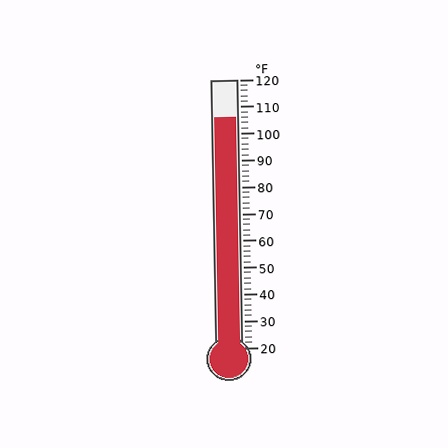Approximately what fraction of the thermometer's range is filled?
The thermometer is filled to approximately 85% of its range.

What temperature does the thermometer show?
The thermometer shows approximately 106°F.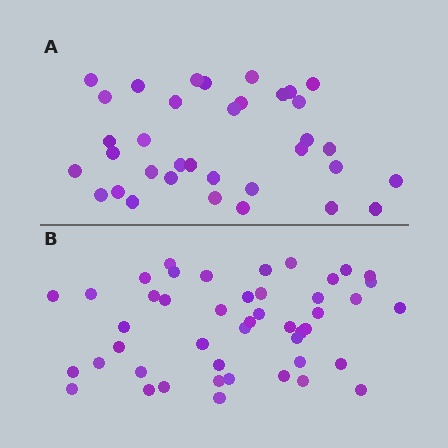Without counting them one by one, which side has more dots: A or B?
Region B (the bottom region) has more dots.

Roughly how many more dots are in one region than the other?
Region B has roughly 12 or so more dots than region A.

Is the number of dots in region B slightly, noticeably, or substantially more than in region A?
Region B has noticeably more, but not dramatically so. The ratio is roughly 1.3 to 1.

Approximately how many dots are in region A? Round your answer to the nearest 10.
About 40 dots. (The exact count is 35, which rounds to 40.)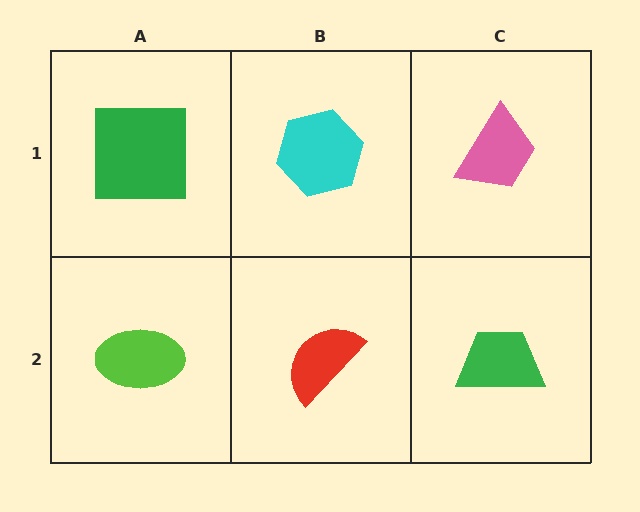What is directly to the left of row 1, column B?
A green square.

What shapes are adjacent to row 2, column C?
A pink trapezoid (row 1, column C), a red semicircle (row 2, column B).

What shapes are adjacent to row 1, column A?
A lime ellipse (row 2, column A), a cyan hexagon (row 1, column B).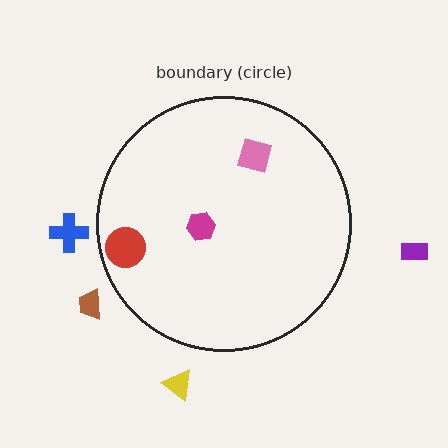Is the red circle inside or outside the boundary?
Inside.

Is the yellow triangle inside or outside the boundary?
Outside.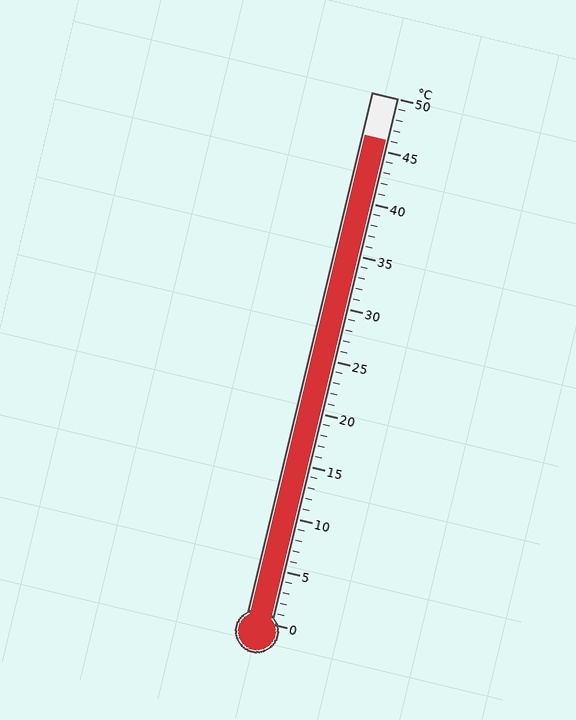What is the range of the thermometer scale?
The thermometer scale ranges from 0°C to 50°C.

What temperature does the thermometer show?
The thermometer shows approximately 46°C.